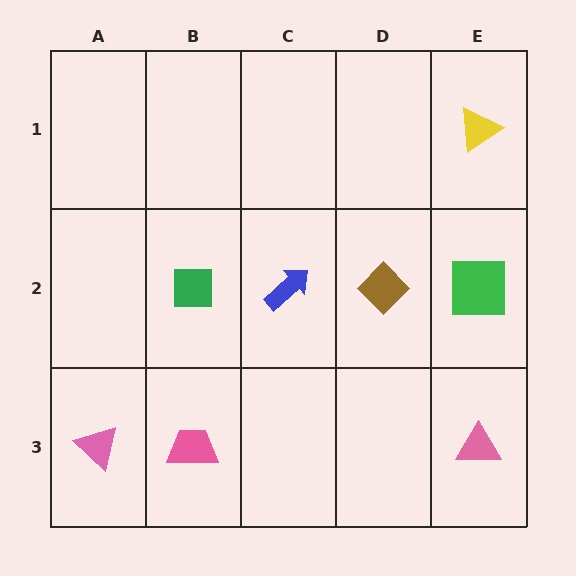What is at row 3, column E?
A pink triangle.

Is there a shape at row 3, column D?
No, that cell is empty.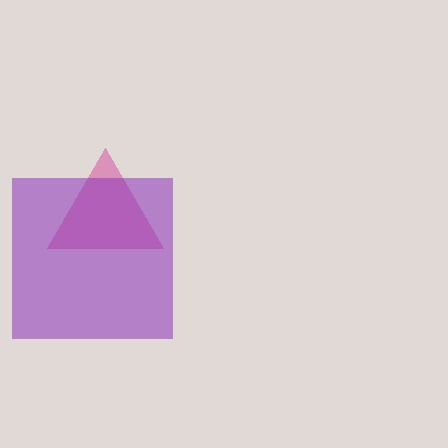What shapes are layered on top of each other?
The layered shapes are: a magenta triangle, a purple square.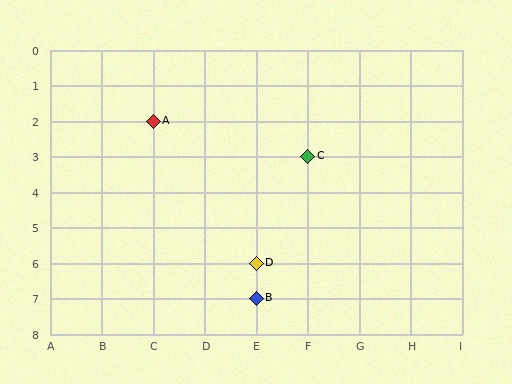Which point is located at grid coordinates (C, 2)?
Point A is at (C, 2).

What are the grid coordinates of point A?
Point A is at grid coordinates (C, 2).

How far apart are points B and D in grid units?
Points B and D are 1 row apart.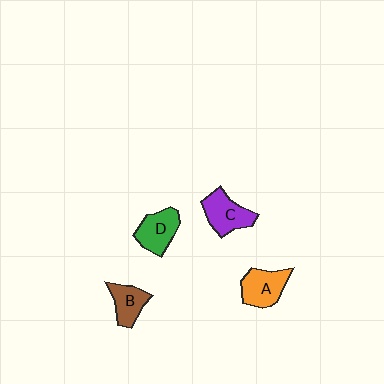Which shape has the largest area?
Shape C (purple).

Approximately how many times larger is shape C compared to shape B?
Approximately 1.3 times.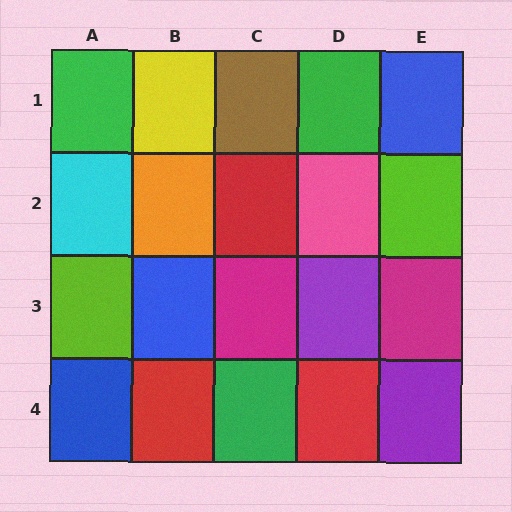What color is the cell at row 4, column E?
Purple.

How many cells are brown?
1 cell is brown.